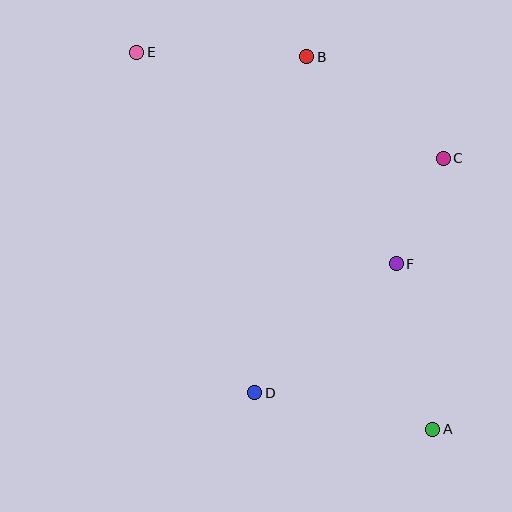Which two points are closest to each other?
Points C and F are closest to each other.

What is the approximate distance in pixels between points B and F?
The distance between B and F is approximately 226 pixels.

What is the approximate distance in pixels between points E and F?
The distance between E and F is approximately 335 pixels.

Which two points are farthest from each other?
Points A and E are farthest from each other.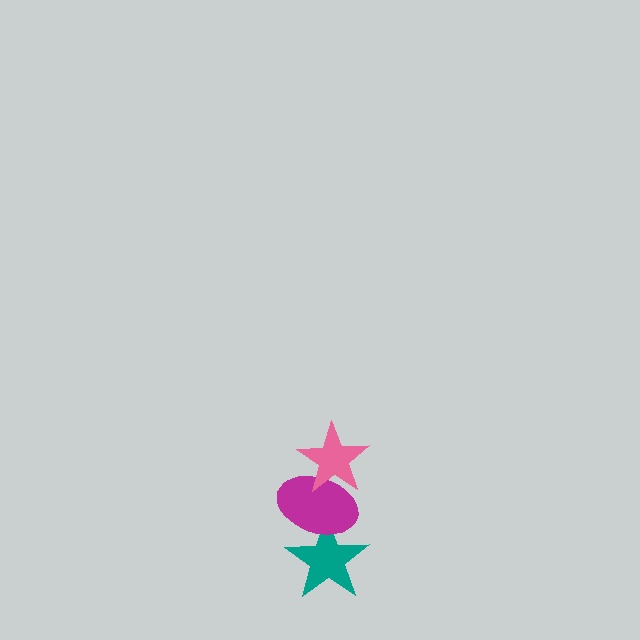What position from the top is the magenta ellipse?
The magenta ellipse is 2nd from the top.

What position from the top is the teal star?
The teal star is 3rd from the top.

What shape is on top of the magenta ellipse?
The pink star is on top of the magenta ellipse.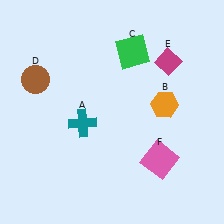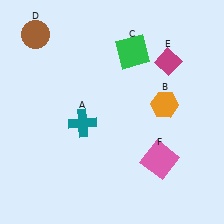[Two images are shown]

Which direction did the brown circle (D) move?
The brown circle (D) moved up.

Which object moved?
The brown circle (D) moved up.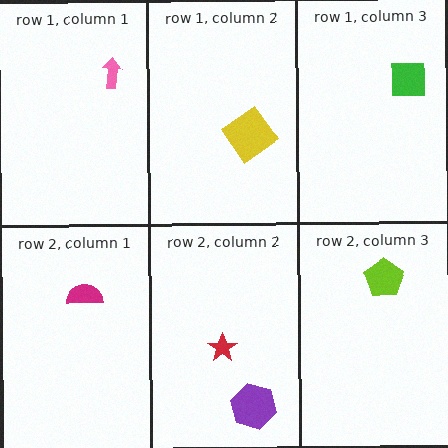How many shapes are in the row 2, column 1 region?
1.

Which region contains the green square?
The row 1, column 3 region.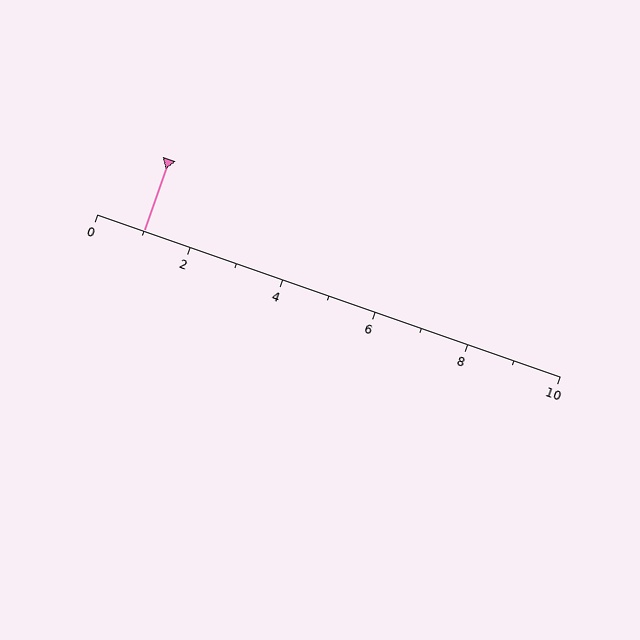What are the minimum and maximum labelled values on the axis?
The axis runs from 0 to 10.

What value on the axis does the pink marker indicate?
The marker indicates approximately 1.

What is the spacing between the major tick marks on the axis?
The major ticks are spaced 2 apart.